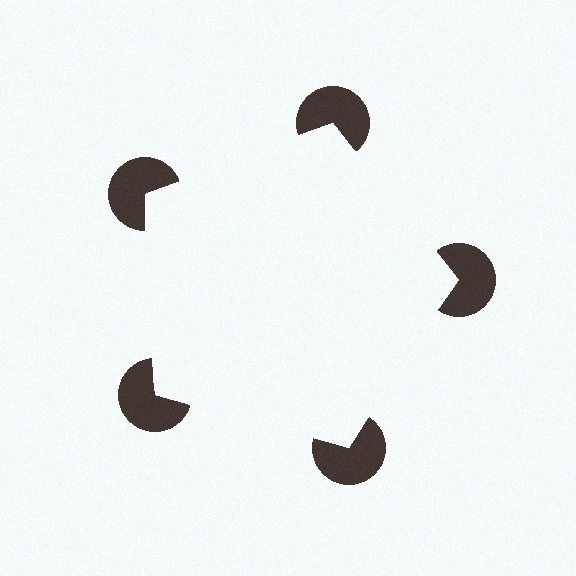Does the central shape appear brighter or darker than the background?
It typically appears slightly brighter than the background, even though no actual brightness change is drawn.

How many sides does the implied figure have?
5 sides.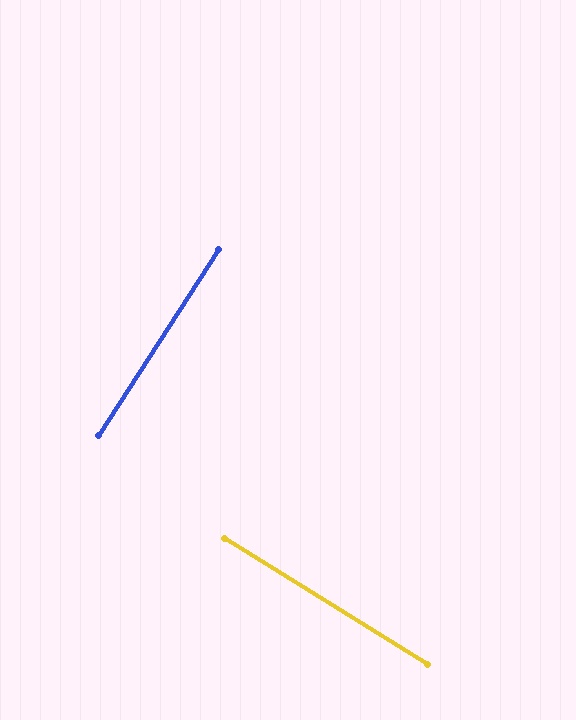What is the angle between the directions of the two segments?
Approximately 89 degrees.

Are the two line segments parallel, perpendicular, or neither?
Perpendicular — they meet at approximately 89°.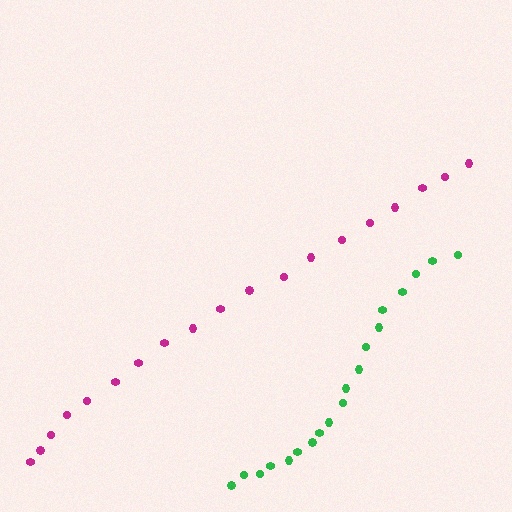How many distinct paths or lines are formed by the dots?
There are 2 distinct paths.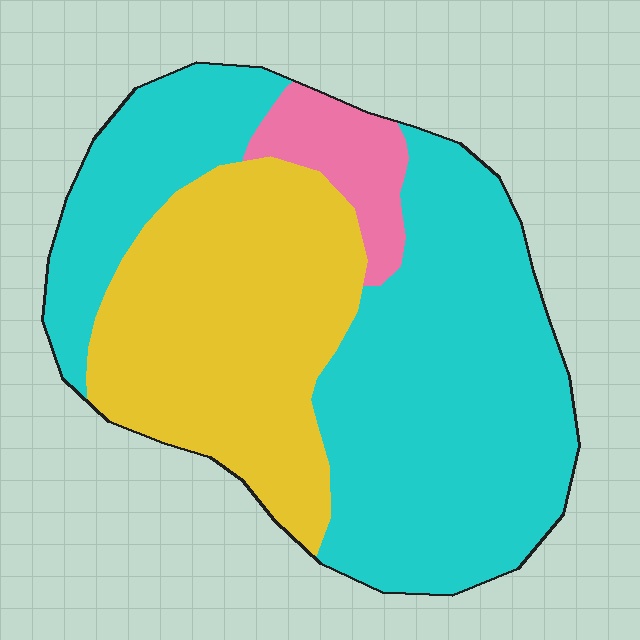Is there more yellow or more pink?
Yellow.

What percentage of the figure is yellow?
Yellow takes up between a quarter and a half of the figure.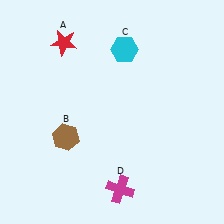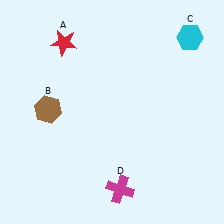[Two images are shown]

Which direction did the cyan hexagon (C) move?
The cyan hexagon (C) moved right.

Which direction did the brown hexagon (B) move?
The brown hexagon (B) moved up.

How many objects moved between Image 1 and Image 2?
2 objects moved between the two images.